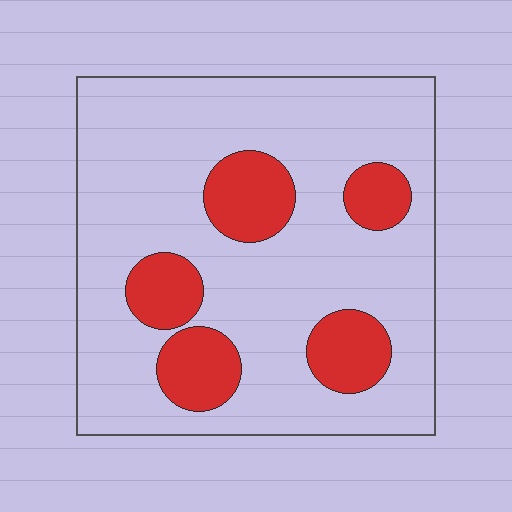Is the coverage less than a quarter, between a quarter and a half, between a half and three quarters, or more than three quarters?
Less than a quarter.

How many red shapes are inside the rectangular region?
5.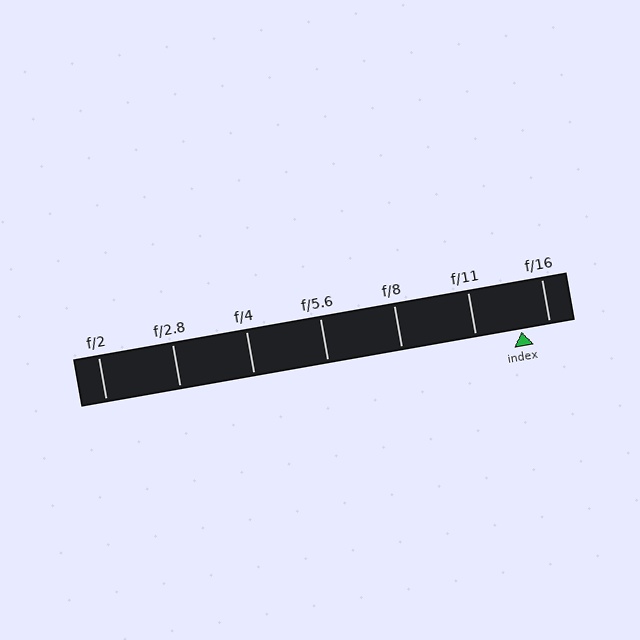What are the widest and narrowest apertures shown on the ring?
The widest aperture shown is f/2 and the narrowest is f/16.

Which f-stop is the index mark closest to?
The index mark is closest to f/16.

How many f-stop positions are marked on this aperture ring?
There are 7 f-stop positions marked.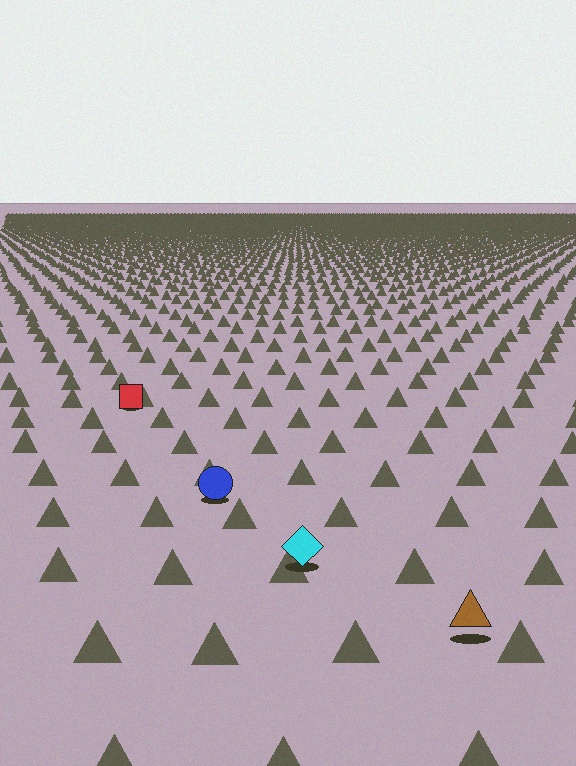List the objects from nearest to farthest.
From nearest to farthest: the brown triangle, the cyan diamond, the blue circle, the red square.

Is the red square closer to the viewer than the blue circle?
No. The blue circle is closer — you can tell from the texture gradient: the ground texture is coarser near it.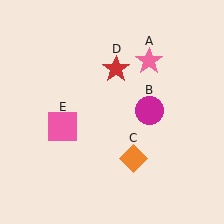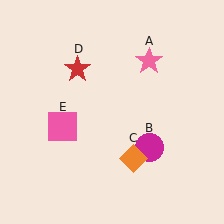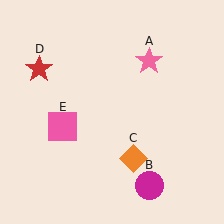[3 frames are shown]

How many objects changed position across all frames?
2 objects changed position: magenta circle (object B), red star (object D).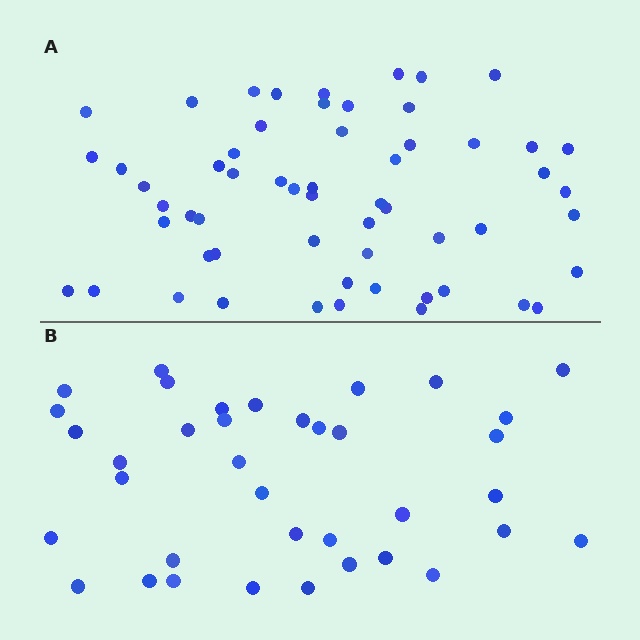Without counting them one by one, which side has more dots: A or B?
Region A (the top region) has more dots.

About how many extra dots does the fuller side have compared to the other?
Region A has approximately 20 more dots than region B.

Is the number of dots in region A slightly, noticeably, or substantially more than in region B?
Region A has substantially more. The ratio is roughly 1.6 to 1.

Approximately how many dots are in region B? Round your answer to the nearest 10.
About 40 dots. (The exact count is 37, which rounds to 40.)